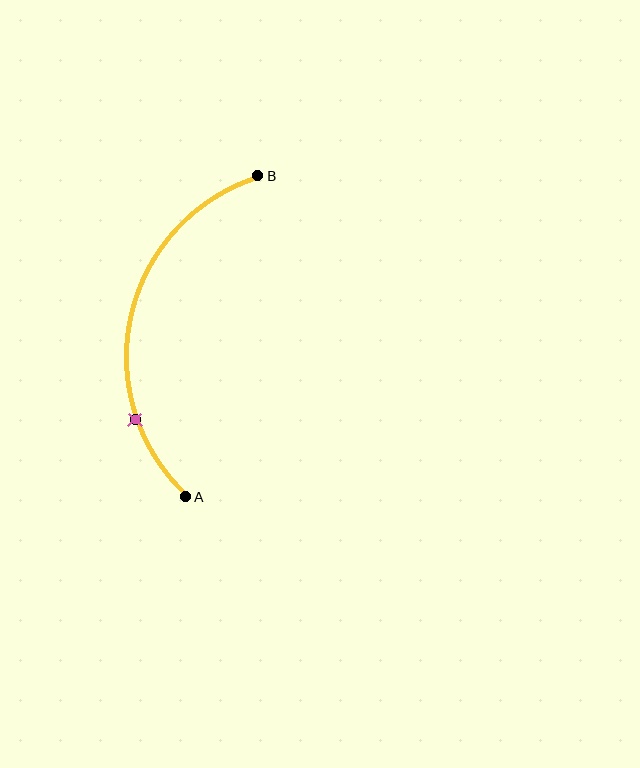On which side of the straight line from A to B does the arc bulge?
The arc bulges to the left of the straight line connecting A and B.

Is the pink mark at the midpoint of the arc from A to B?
No. The pink mark lies on the arc but is closer to endpoint A. The arc midpoint would be at the point on the curve equidistant along the arc from both A and B.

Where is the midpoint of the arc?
The arc midpoint is the point on the curve farthest from the straight line joining A and B. It sits to the left of that line.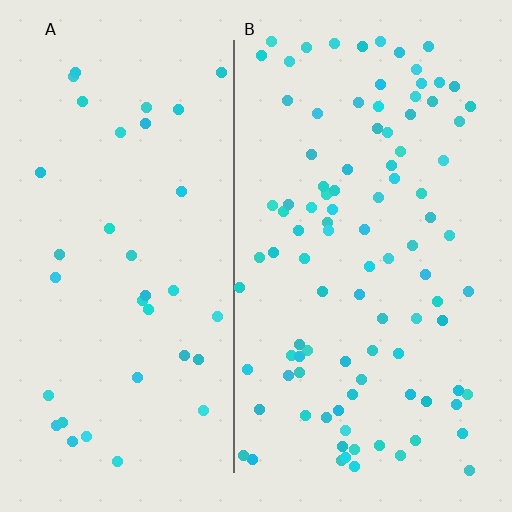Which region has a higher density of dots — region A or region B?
B (the right).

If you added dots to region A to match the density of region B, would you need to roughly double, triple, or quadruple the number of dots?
Approximately triple.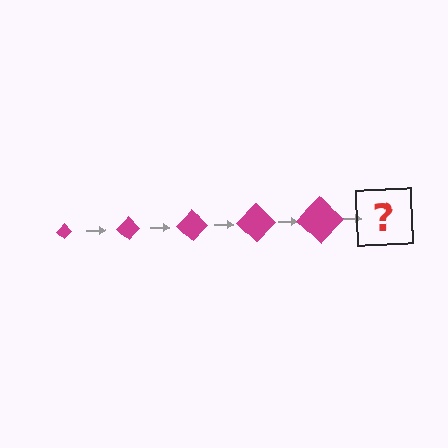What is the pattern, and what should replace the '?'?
The pattern is that the diamond gets progressively larger each step. The '?' should be a magenta diamond, larger than the previous one.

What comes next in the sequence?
The next element should be a magenta diamond, larger than the previous one.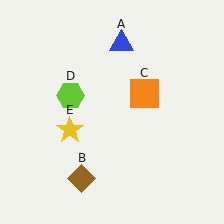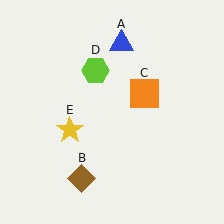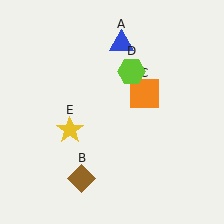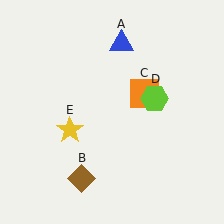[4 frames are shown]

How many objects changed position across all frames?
1 object changed position: lime hexagon (object D).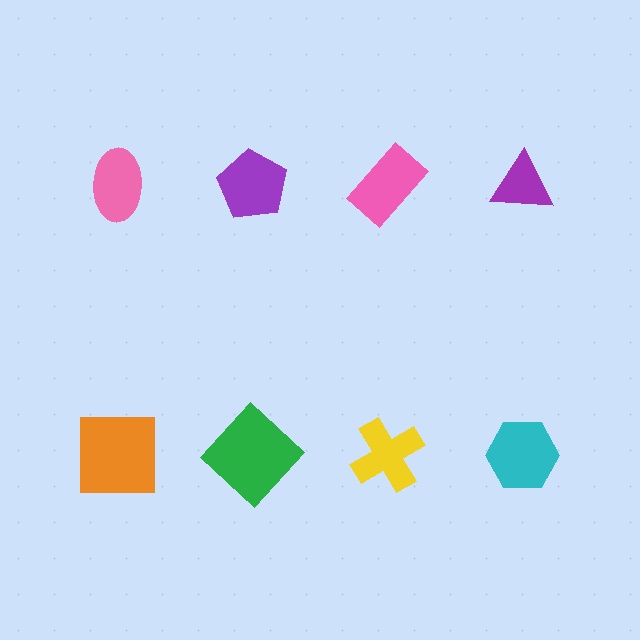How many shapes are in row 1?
4 shapes.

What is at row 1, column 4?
A purple triangle.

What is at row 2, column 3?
A yellow cross.